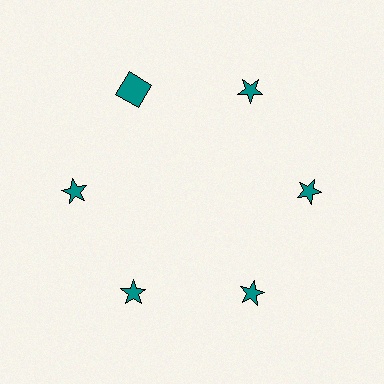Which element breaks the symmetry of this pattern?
The teal square at roughly the 11 o'clock position breaks the symmetry. All other shapes are teal stars.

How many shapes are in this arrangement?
There are 6 shapes arranged in a ring pattern.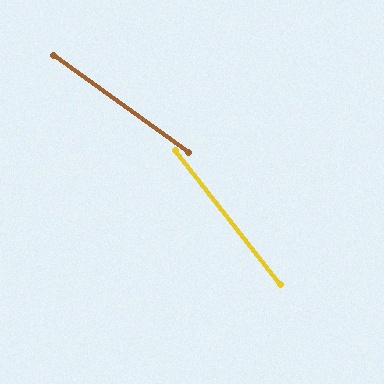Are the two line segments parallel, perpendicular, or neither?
Neither parallel nor perpendicular — they differ by about 16°.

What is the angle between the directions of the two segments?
Approximately 16 degrees.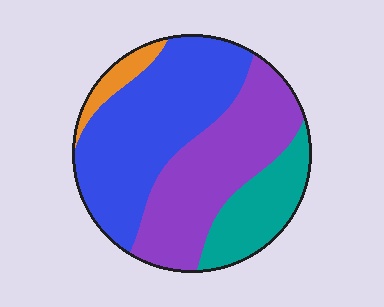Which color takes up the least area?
Orange, at roughly 5%.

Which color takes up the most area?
Blue, at roughly 40%.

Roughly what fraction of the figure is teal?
Teal takes up about one sixth (1/6) of the figure.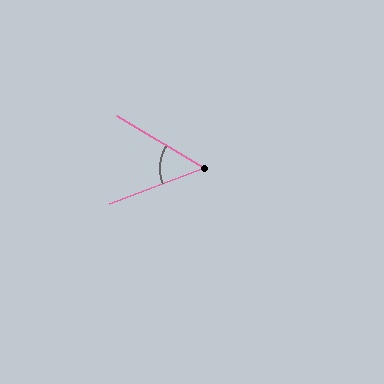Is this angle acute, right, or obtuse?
It is acute.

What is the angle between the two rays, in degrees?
Approximately 52 degrees.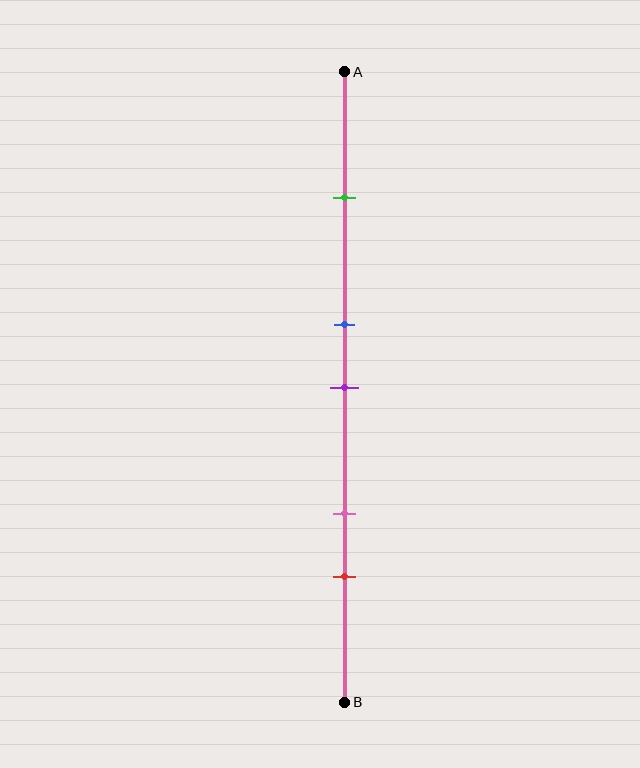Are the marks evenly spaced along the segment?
No, the marks are not evenly spaced.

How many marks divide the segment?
There are 5 marks dividing the segment.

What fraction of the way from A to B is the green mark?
The green mark is approximately 20% (0.2) of the way from A to B.